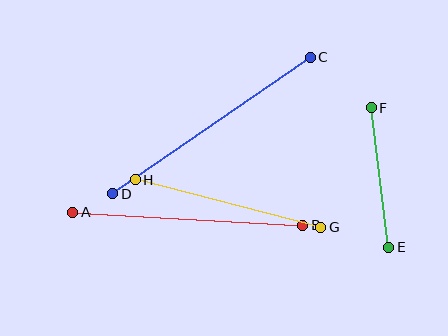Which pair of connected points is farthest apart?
Points C and D are farthest apart.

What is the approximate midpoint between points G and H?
The midpoint is at approximately (228, 204) pixels.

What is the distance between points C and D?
The distance is approximately 240 pixels.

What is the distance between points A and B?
The distance is approximately 230 pixels.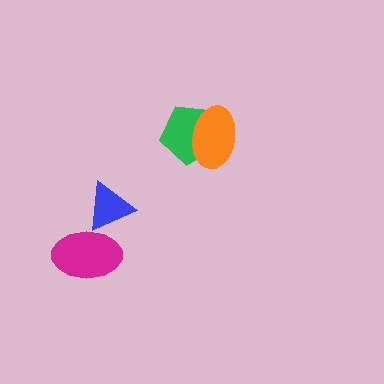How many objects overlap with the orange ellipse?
1 object overlaps with the orange ellipse.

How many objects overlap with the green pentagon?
1 object overlaps with the green pentagon.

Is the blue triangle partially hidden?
Yes, it is partially covered by another shape.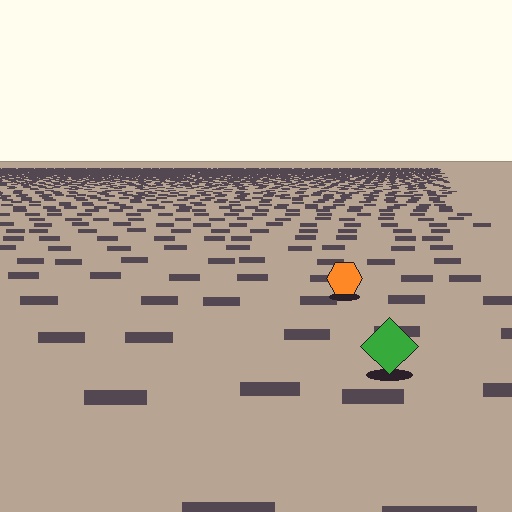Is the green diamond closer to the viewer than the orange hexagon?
Yes. The green diamond is closer — you can tell from the texture gradient: the ground texture is coarser near it.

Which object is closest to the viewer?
The green diamond is closest. The texture marks near it are larger and more spread out.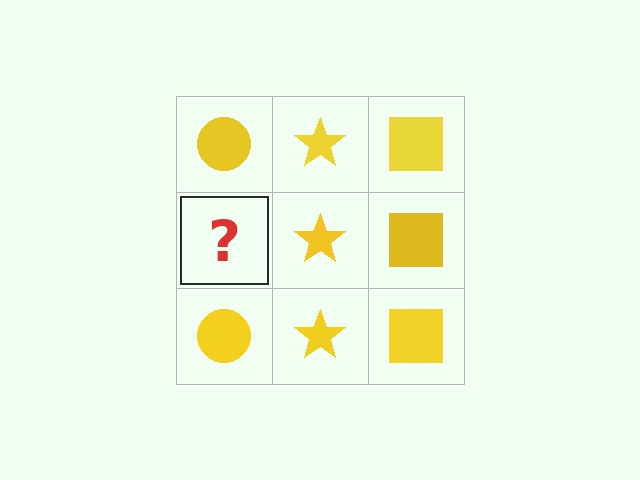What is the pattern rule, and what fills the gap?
The rule is that each column has a consistent shape. The gap should be filled with a yellow circle.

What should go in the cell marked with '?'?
The missing cell should contain a yellow circle.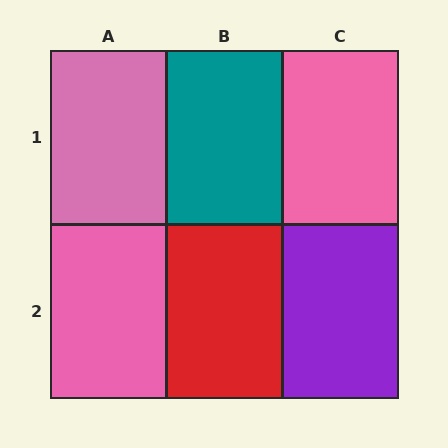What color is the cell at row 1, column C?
Pink.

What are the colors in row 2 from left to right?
Pink, red, purple.